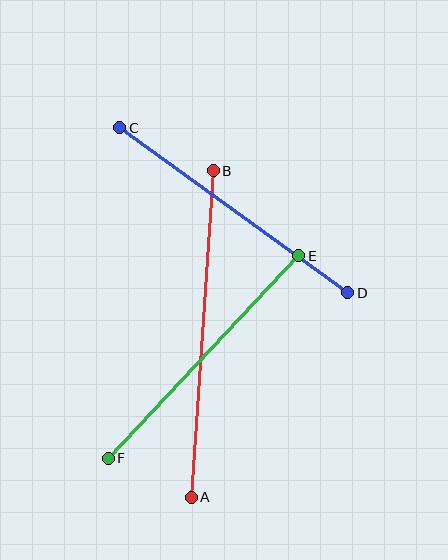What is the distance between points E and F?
The distance is approximately 278 pixels.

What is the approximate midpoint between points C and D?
The midpoint is at approximately (234, 210) pixels.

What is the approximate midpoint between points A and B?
The midpoint is at approximately (202, 334) pixels.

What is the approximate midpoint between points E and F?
The midpoint is at approximately (204, 357) pixels.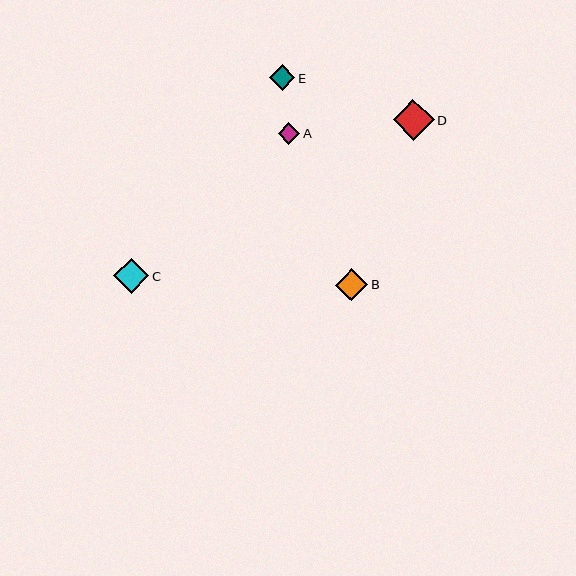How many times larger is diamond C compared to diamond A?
Diamond C is approximately 1.6 times the size of diamond A.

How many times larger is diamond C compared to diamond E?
Diamond C is approximately 1.4 times the size of diamond E.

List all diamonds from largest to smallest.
From largest to smallest: D, C, B, E, A.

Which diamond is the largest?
Diamond D is the largest with a size of approximately 41 pixels.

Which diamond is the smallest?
Diamond A is the smallest with a size of approximately 22 pixels.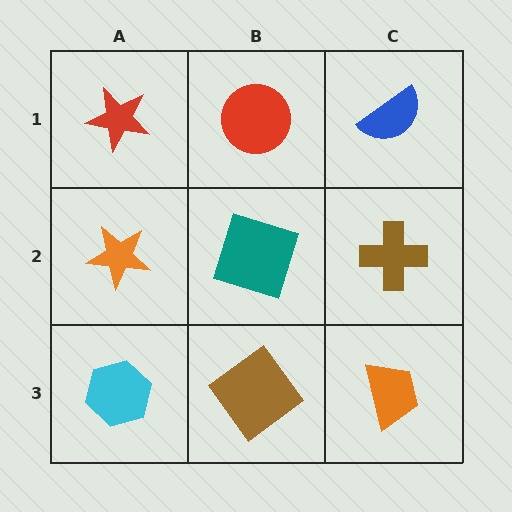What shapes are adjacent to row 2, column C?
A blue semicircle (row 1, column C), an orange trapezoid (row 3, column C), a teal square (row 2, column B).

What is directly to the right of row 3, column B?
An orange trapezoid.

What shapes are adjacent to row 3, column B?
A teal square (row 2, column B), a cyan hexagon (row 3, column A), an orange trapezoid (row 3, column C).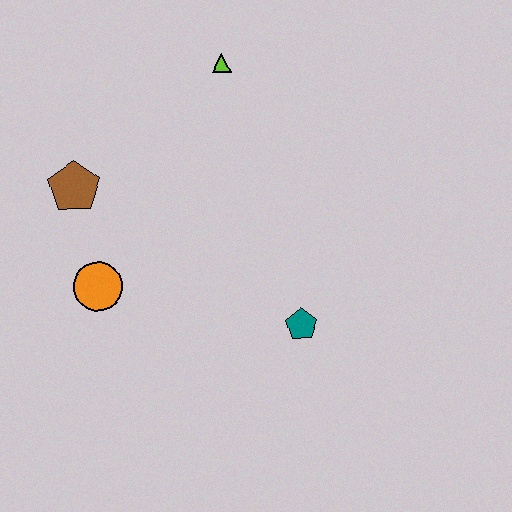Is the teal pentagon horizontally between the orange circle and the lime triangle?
No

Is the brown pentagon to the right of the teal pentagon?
No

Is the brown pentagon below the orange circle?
No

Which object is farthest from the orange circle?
The lime triangle is farthest from the orange circle.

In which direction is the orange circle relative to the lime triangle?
The orange circle is below the lime triangle.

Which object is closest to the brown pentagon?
The orange circle is closest to the brown pentagon.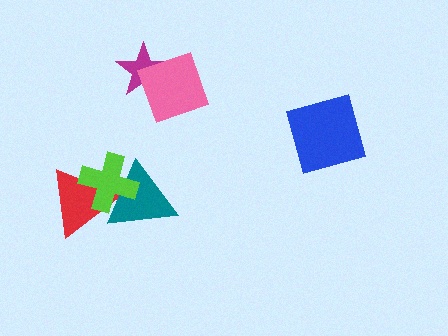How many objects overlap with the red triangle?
2 objects overlap with the red triangle.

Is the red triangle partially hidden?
Yes, it is partially covered by another shape.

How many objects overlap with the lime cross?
2 objects overlap with the lime cross.